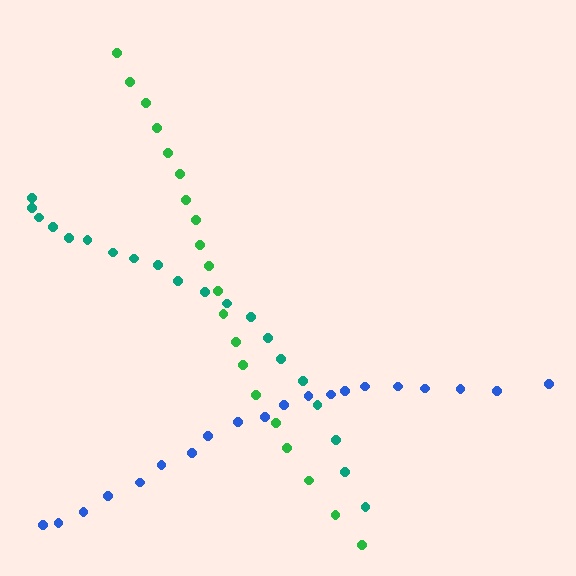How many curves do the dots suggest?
There are 3 distinct paths.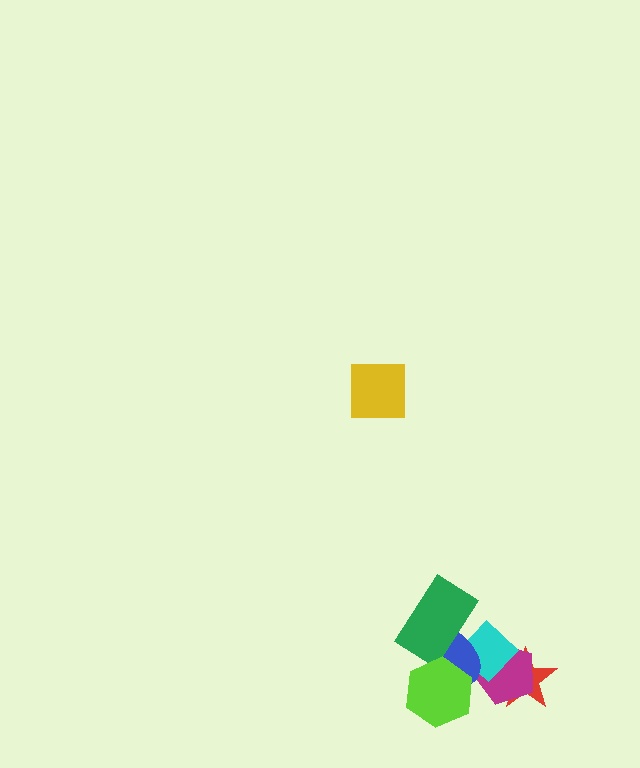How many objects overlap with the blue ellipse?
4 objects overlap with the blue ellipse.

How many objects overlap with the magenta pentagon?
3 objects overlap with the magenta pentagon.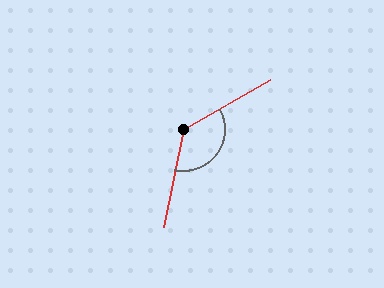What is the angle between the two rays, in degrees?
Approximately 131 degrees.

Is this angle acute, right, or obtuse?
It is obtuse.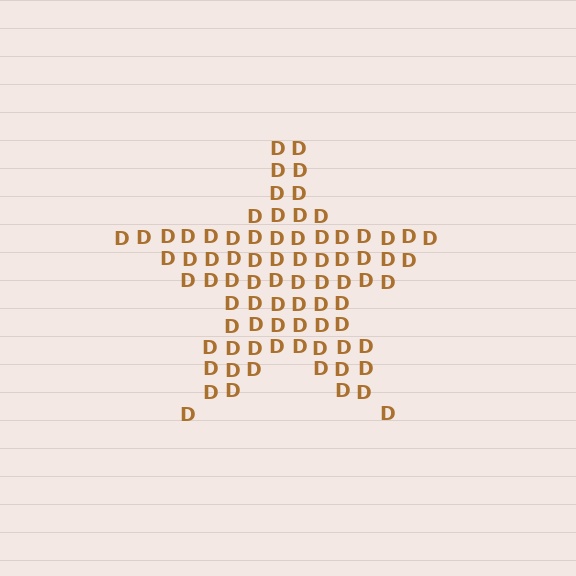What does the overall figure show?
The overall figure shows a star.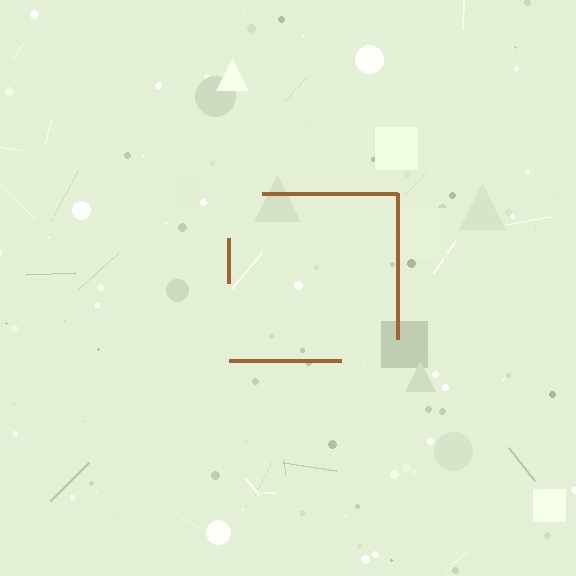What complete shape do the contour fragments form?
The contour fragments form a square.